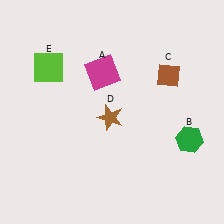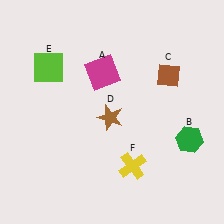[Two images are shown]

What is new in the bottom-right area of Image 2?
A yellow cross (F) was added in the bottom-right area of Image 2.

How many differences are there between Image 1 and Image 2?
There is 1 difference between the two images.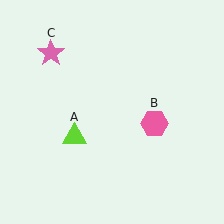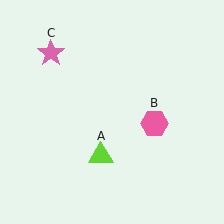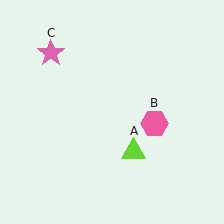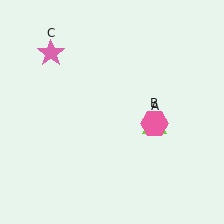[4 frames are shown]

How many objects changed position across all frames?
1 object changed position: lime triangle (object A).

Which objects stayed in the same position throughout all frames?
Pink hexagon (object B) and pink star (object C) remained stationary.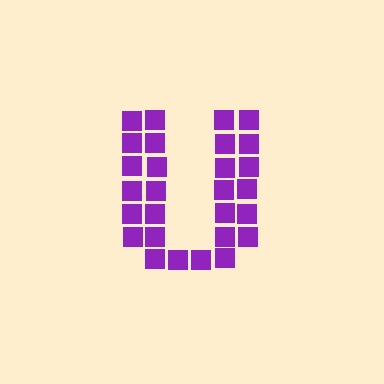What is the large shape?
The large shape is the letter U.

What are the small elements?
The small elements are squares.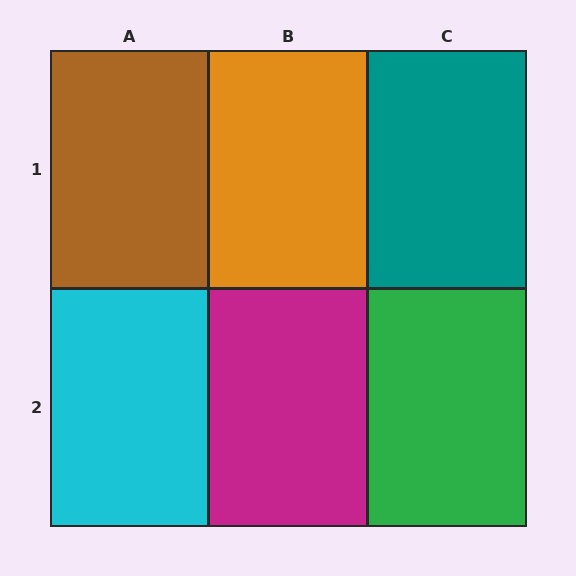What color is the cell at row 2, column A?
Cyan.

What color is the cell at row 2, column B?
Magenta.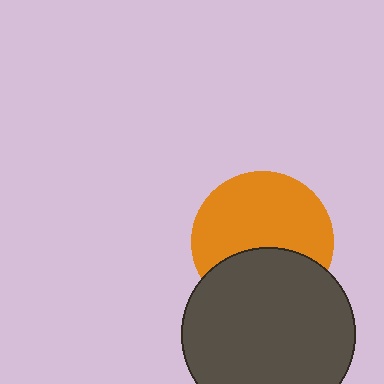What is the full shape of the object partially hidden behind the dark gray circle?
The partially hidden object is an orange circle.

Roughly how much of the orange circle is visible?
About half of it is visible (roughly 63%).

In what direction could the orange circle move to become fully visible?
The orange circle could move up. That would shift it out from behind the dark gray circle entirely.